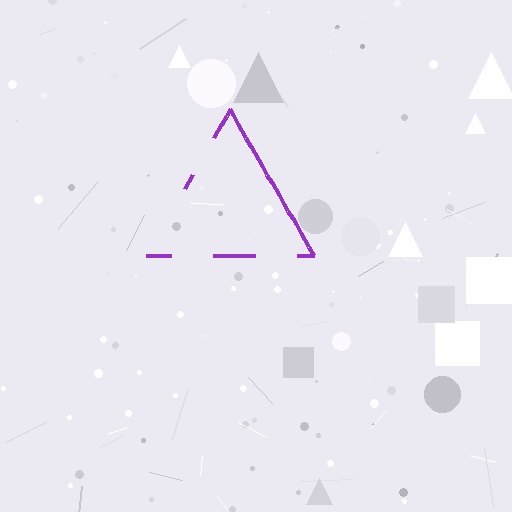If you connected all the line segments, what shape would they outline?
They would outline a triangle.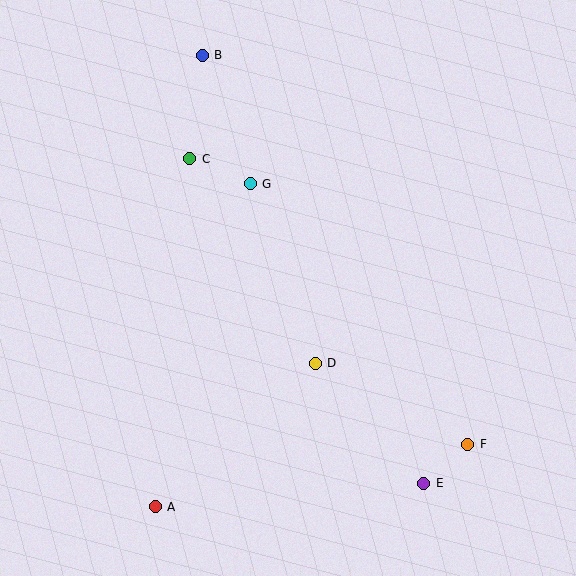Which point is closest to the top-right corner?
Point G is closest to the top-right corner.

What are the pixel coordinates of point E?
Point E is at (424, 483).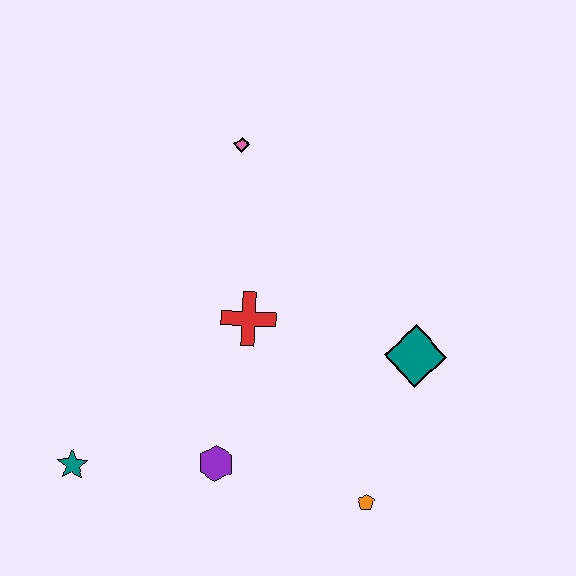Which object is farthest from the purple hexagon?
The pink diamond is farthest from the purple hexagon.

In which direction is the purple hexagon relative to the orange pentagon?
The purple hexagon is to the left of the orange pentagon.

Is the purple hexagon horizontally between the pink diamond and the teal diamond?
No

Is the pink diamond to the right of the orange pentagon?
No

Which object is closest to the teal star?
The purple hexagon is closest to the teal star.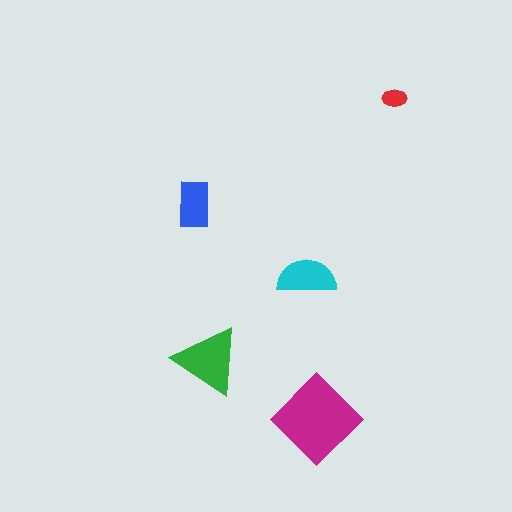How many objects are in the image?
There are 5 objects in the image.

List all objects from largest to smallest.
The magenta diamond, the green triangle, the cyan semicircle, the blue rectangle, the red ellipse.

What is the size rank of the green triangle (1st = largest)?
2nd.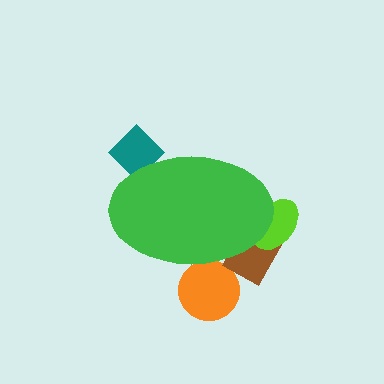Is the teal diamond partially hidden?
Yes, the teal diamond is partially hidden behind the green ellipse.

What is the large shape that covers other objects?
A green ellipse.